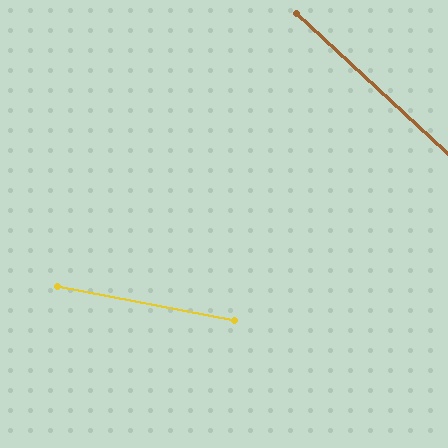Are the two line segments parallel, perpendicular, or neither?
Neither parallel nor perpendicular — they differ by about 32°.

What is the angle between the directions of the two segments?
Approximately 32 degrees.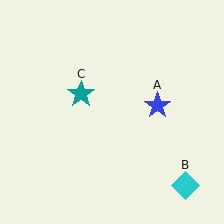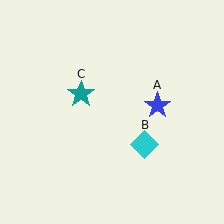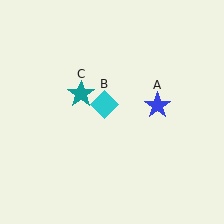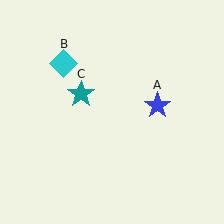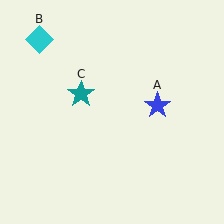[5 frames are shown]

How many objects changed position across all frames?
1 object changed position: cyan diamond (object B).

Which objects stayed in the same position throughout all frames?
Blue star (object A) and teal star (object C) remained stationary.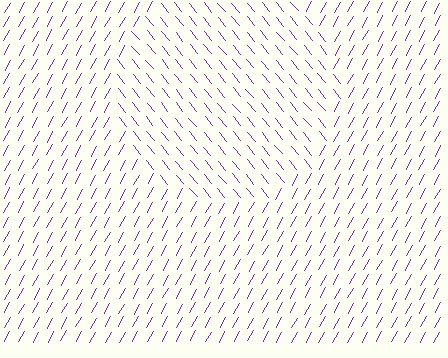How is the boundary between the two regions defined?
The boundary is defined purely by a change in line orientation (approximately 68 degrees difference). All lines are the same color and thickness.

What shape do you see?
I see a circle.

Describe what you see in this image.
The image is filled with small purple line segments. A circle region in the image has lines oriented differently from the surrounding lines, creating a visible texture boundary.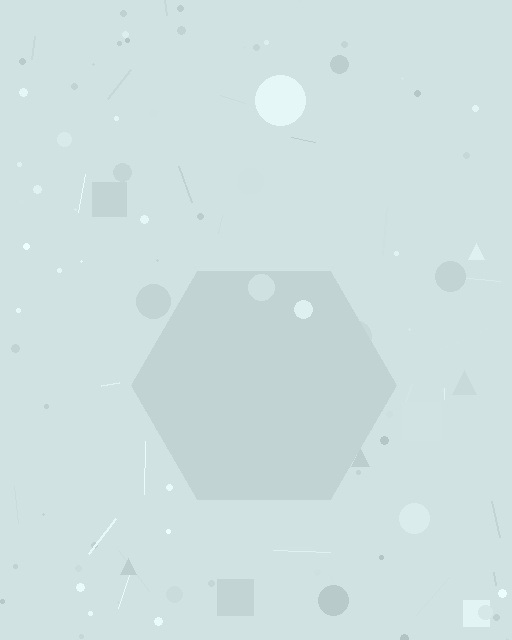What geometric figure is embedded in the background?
A hexagon is embedded in the background.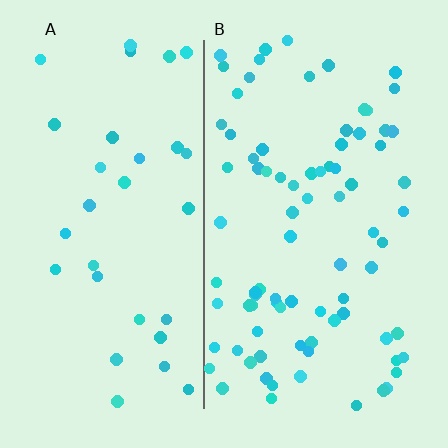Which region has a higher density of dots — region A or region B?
B (the right).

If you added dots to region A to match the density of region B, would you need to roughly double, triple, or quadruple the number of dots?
Approximately triple.